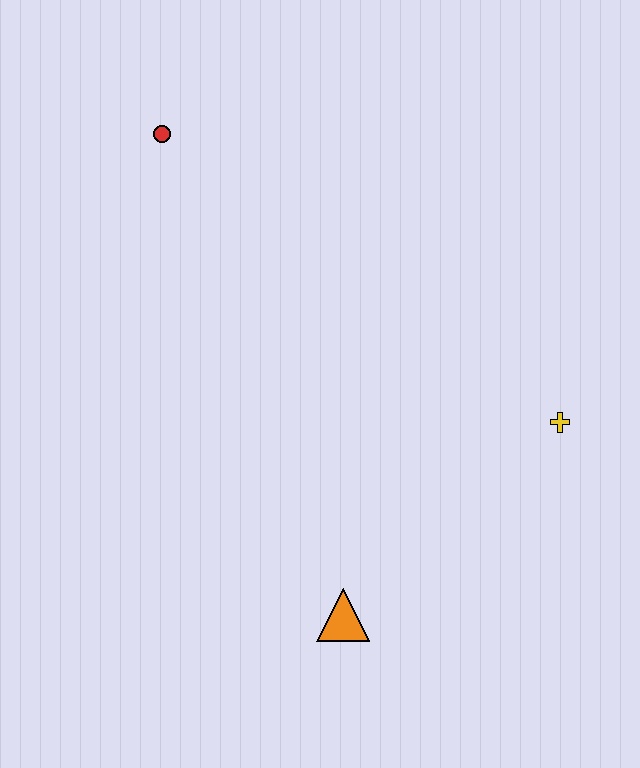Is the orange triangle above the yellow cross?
No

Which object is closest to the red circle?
The yellow cross is closest to the red circle.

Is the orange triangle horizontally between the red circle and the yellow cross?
Yes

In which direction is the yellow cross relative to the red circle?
The yellow cross is to the right of the red circle.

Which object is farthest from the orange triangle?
The red circle is farthest from the orange triangle.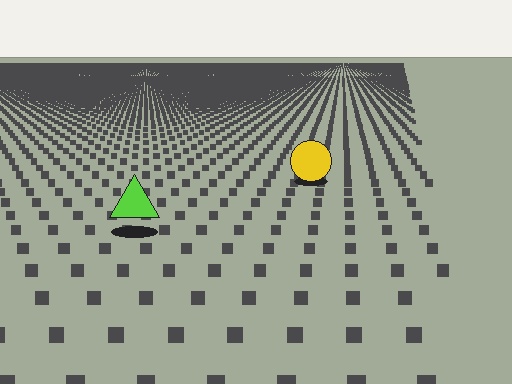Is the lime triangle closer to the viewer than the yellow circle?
Yes. The lime triangle is closer — you can tell from the texture gradient: the ground texture is coarser near it.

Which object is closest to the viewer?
The lime triangle is closest. The texture marks near it are larger and more spread out.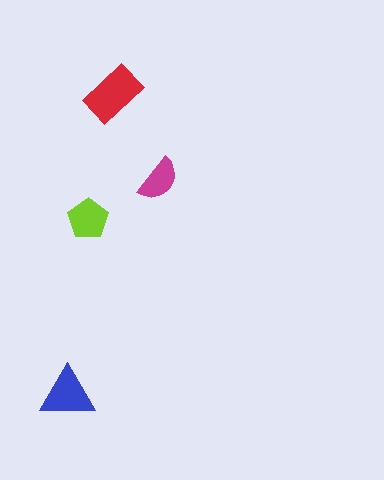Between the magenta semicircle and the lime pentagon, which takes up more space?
The lime pentagon.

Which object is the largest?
The red rectangle.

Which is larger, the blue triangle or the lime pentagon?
The blue triangle.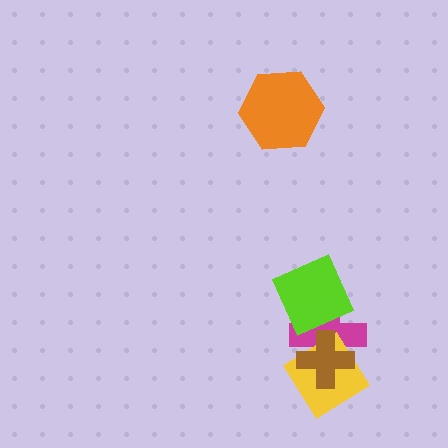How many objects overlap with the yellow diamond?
2 objects overlap with the yellow diamond.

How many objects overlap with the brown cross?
2 objects overlap with the brown cross.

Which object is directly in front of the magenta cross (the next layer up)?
The lime diamond is directly in front of the magenta cross.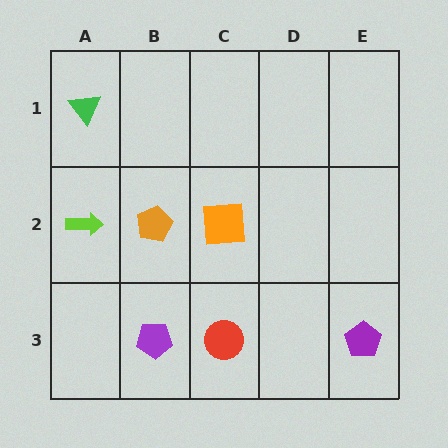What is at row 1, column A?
A green triangle.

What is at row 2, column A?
A lime arrow.